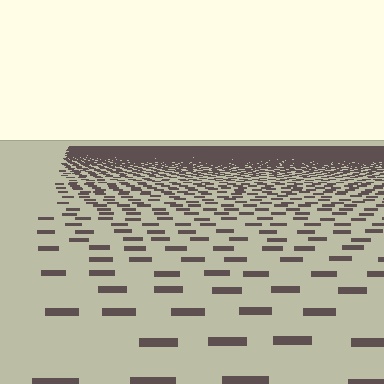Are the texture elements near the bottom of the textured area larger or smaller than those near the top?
Larger. Near the bottom, elements are closer to the viewer and appear at a bigger on-screen size.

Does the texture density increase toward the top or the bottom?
Density increases toward the top.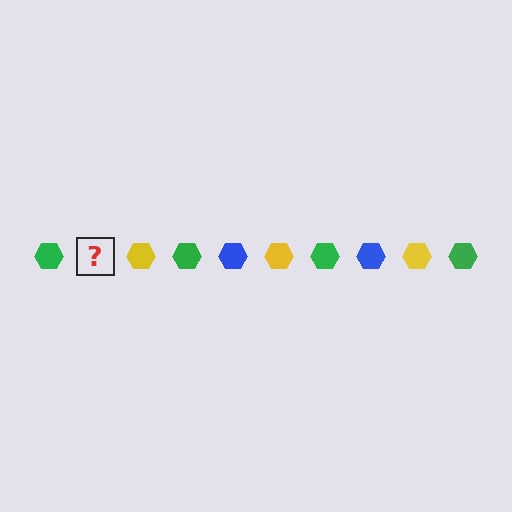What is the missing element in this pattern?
The missing element is a blue hexagon.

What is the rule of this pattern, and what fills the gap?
The rule is that the pattern cycles through green, blue, yellow hexagons. The gap should be filled with a blue hexagon.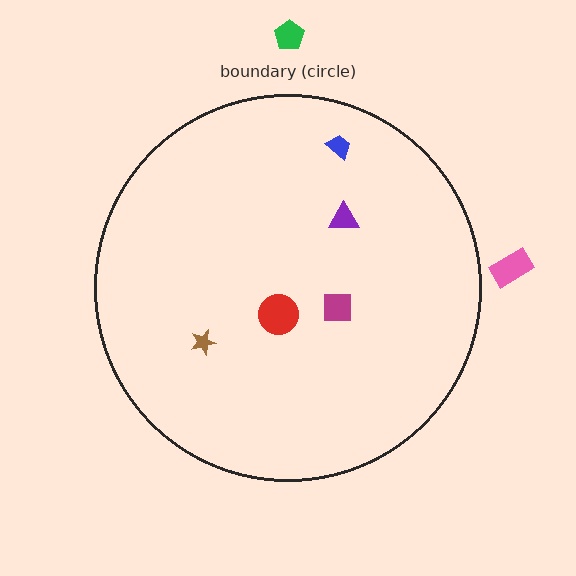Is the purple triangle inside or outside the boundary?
Inside.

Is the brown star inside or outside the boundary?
Inside.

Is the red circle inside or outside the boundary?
Inside.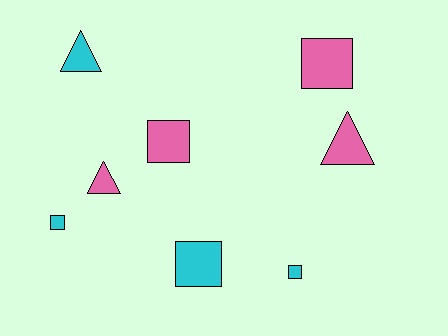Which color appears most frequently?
Cyan, with 4 objects.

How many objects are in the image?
There are 8 objects.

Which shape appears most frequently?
Square, with 5 objects.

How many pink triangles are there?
There are 2 pink triangles.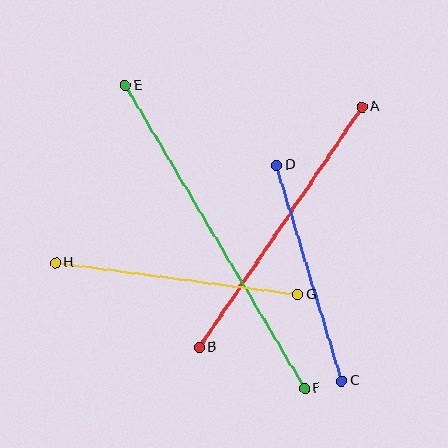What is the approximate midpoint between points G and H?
The midpoint is at approximately (177, 279) pixels.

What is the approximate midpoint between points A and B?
The midpoint is at approximately (280, 227) pixels.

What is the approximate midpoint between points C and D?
The midpoint is at approximately (309, 273) pixels.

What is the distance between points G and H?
The distance is approximately 244 pixels.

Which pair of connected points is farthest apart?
Points E and F are farthest apart.